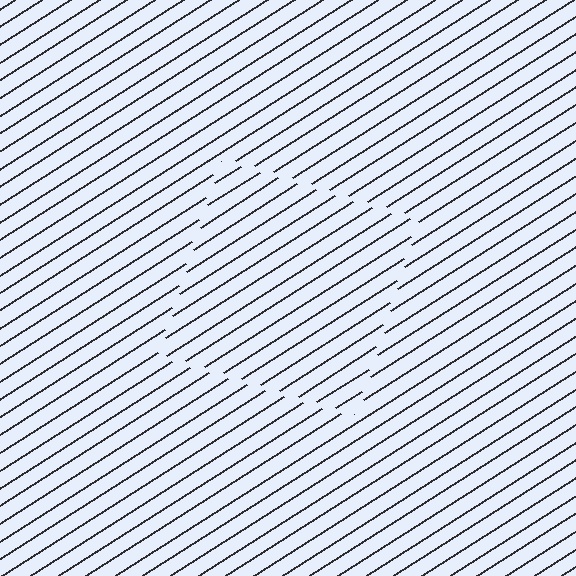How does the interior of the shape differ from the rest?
The interior of the shape contains the same grating, shifted by half a period — the contour is defined by the phase discontinuity where line-ends from the inner and outer gratings abut.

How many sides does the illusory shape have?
4 sides — the line-ends trace a square.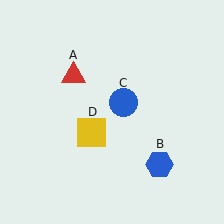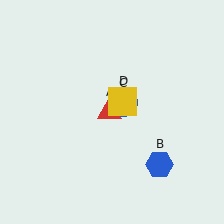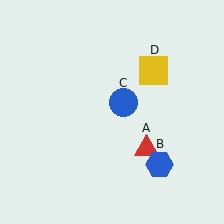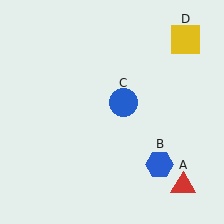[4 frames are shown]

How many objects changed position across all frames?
2 objects changed position: red triangle (object A), yellow square (object D).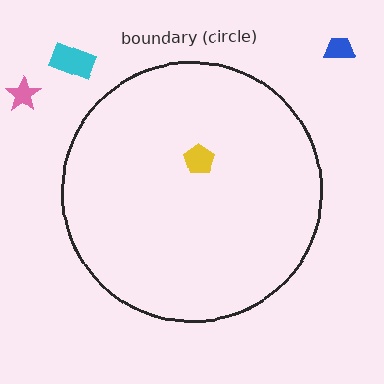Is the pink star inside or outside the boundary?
Outside.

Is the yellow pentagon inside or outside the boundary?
Inside.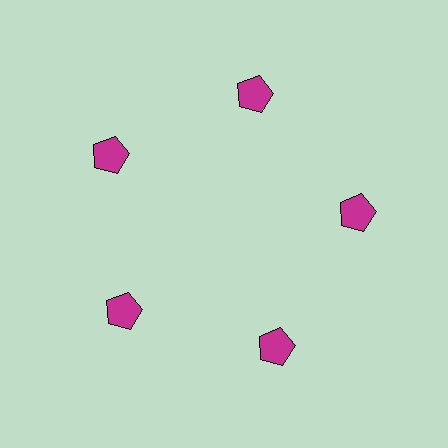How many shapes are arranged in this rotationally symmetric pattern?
There are 5 shapes, arranged in 5 groups of 1.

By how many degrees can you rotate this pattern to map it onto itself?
The pattern maps onto itself every 72 degrees of rotation.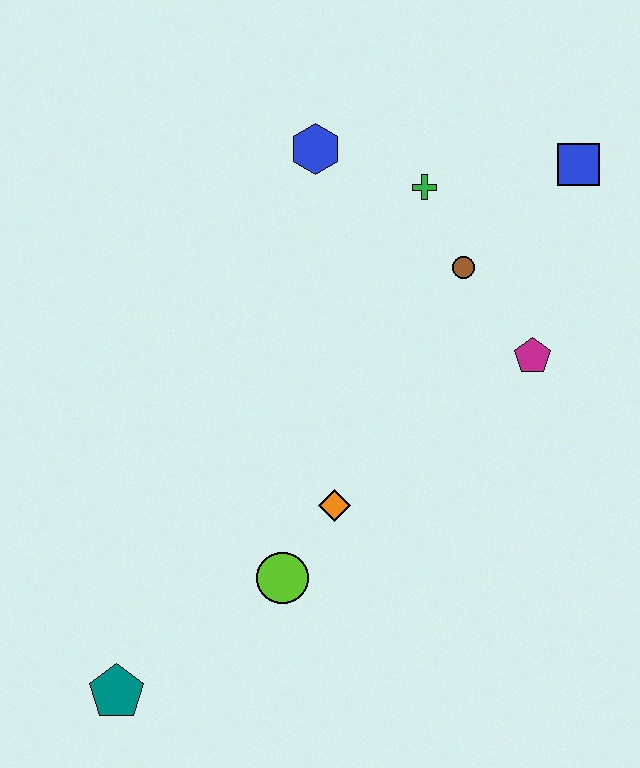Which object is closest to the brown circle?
The green cross is closest to the brown circle.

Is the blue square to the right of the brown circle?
Yes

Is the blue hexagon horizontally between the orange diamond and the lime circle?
Yes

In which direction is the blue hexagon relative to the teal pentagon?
The blue hexagon is above the teal pentagon.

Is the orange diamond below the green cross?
Yes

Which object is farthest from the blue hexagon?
The teal pentagon is farthest from the blue hexagon.